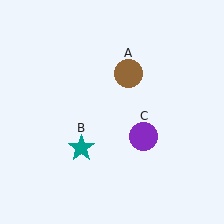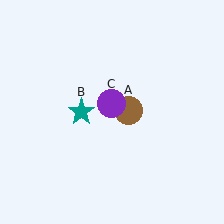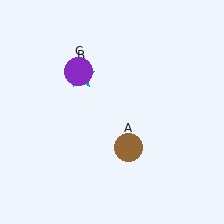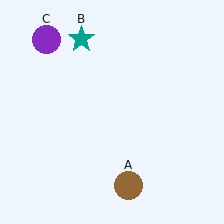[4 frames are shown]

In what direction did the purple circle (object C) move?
The purple circle (object C) moved up and to the left.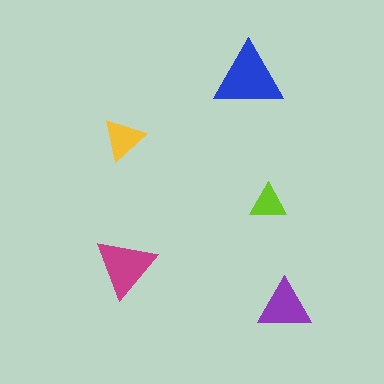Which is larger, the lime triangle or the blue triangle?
The blue one.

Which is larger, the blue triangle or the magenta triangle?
The blue one.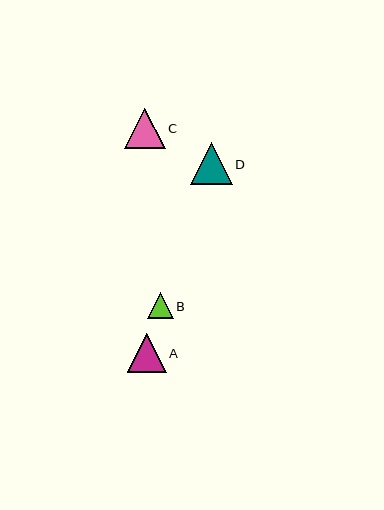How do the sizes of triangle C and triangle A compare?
Triangle C and triangle A are approximately the same size.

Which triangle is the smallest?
Triangle B is the smallest with a size of approximately 25 pixels.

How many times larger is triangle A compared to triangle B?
Triangle A is approximately 1.5 times the size of triangle B.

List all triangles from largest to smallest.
From largest to smallest: D, C, A, B.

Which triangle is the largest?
Triangle D is the largest with a size of approximately 42 pixels.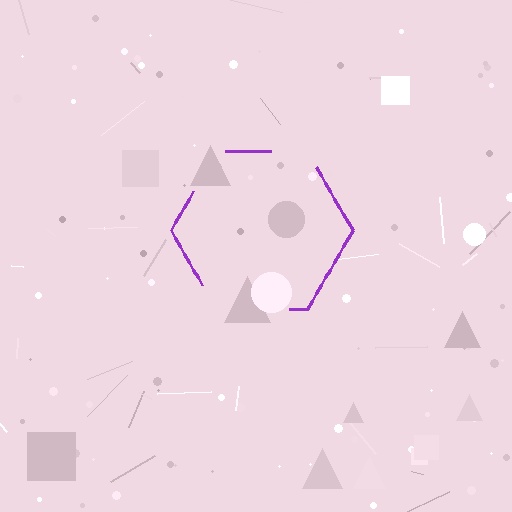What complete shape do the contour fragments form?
The contour fragments form a hexagon.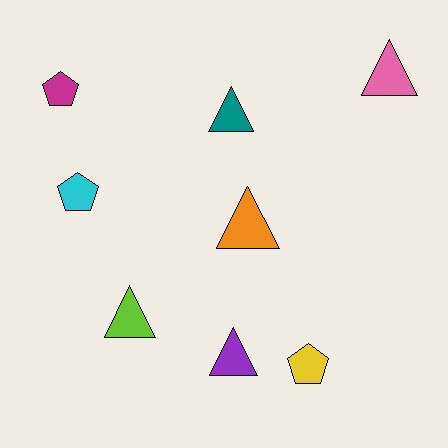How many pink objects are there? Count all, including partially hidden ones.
There is 1 pink object.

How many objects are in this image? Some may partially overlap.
There are 8 objects.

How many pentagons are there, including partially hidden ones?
There are 3 pentagons.